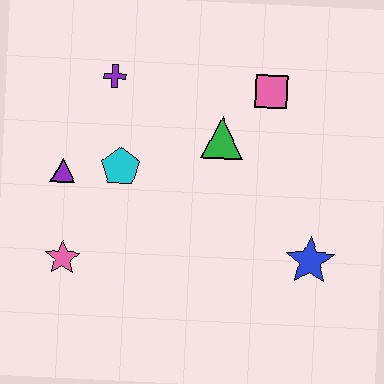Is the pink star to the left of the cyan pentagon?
Yes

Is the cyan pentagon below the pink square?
Yes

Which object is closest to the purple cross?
The cyan pentagon is closest to the purple cross.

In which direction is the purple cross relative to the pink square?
The purple cross is to the left of the pink square.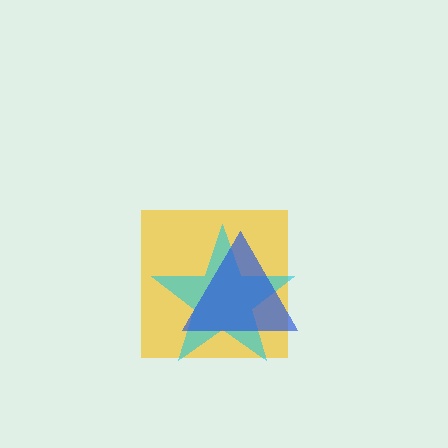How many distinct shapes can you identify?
There are 3 distinct shapes: a yellow square, a cyan star, a blue triangle.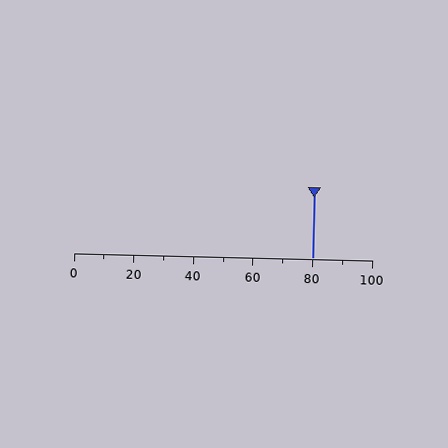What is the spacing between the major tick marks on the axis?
The major ticks are spaced 20 apart.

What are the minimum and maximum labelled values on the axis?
The axis runs from 0 to 100.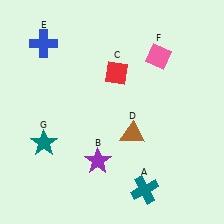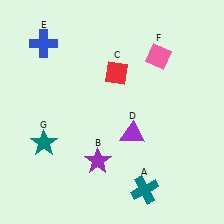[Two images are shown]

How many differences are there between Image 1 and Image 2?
There is 1 difference between the two images.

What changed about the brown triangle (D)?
In Image 1, D is brown. In Image 2, it changed to purple.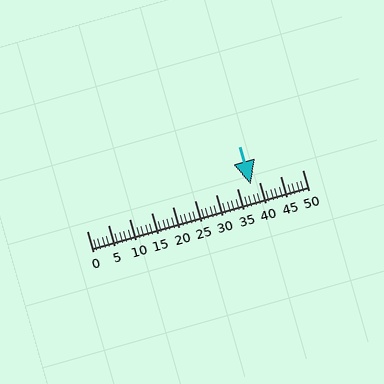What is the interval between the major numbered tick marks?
The major tick marks are spaced 5 units apart.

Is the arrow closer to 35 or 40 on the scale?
The arrow is closer to 40.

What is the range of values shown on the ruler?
The ruler shows values from 0 to 50.